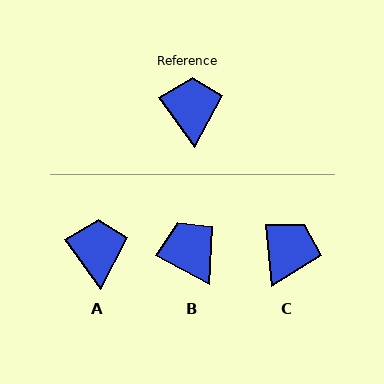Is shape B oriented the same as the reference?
No, it is off by about 26 degrees.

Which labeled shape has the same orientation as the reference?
A.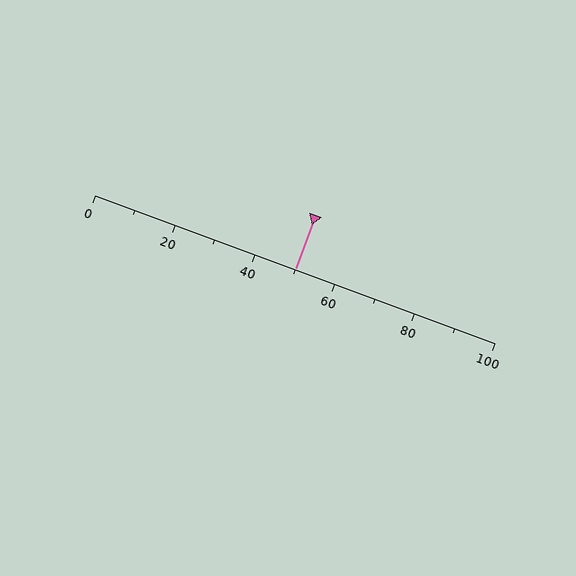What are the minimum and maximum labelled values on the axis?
The axis runs from 0 to 100.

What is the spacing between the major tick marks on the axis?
The major ticks are spaced 20 apart.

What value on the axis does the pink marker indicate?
The marker indicates approximately 50.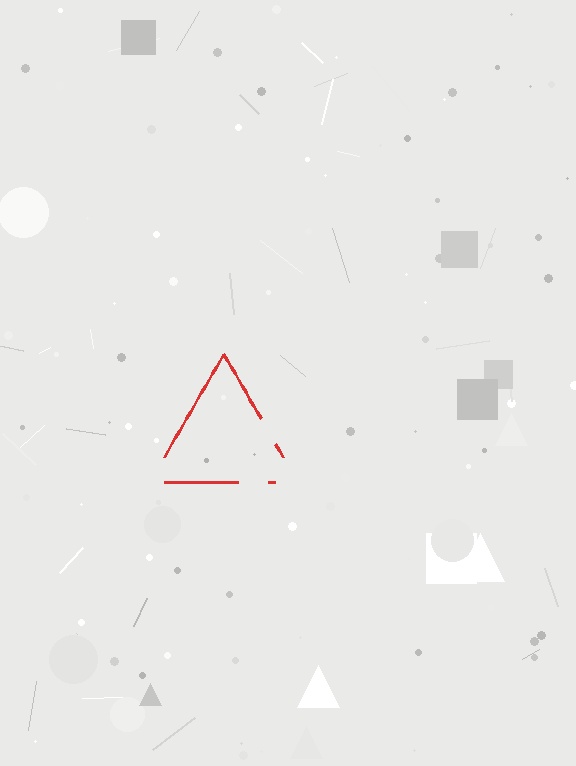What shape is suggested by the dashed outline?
The dashed outline suggests a triangle.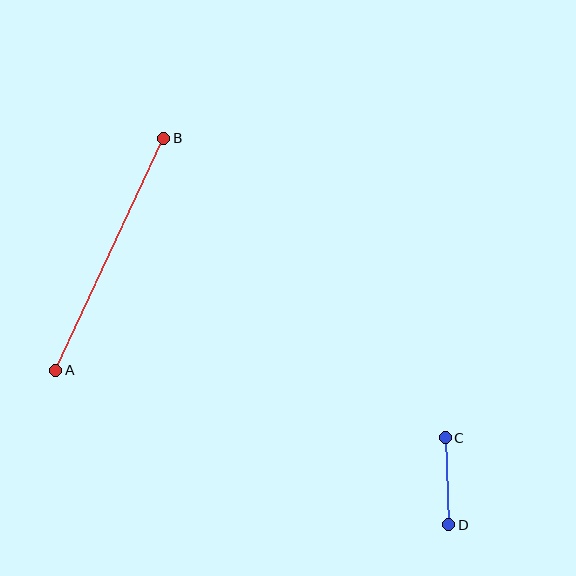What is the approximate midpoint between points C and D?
The midpoint is at approximately (447, 481) pixels.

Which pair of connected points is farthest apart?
Points A and B are farthest apart.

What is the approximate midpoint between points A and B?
The midpoint is at approximately (110, 254) pixels.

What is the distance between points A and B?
The distance is approximately 256 pixels.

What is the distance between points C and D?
The distance is approximately 87 pixels.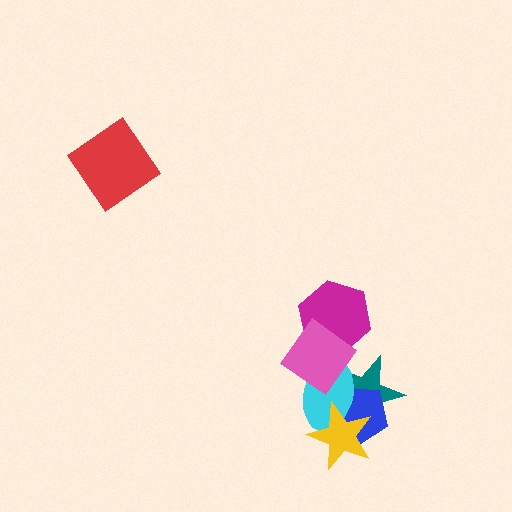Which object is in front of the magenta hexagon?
The pink diamond is in front of the magenta hexagon.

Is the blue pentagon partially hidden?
Yes, it is partially covered by another shape.